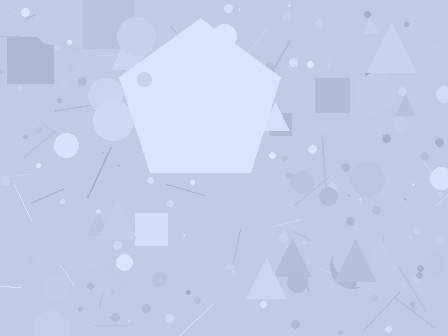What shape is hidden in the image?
A pentagon is hidden in the image.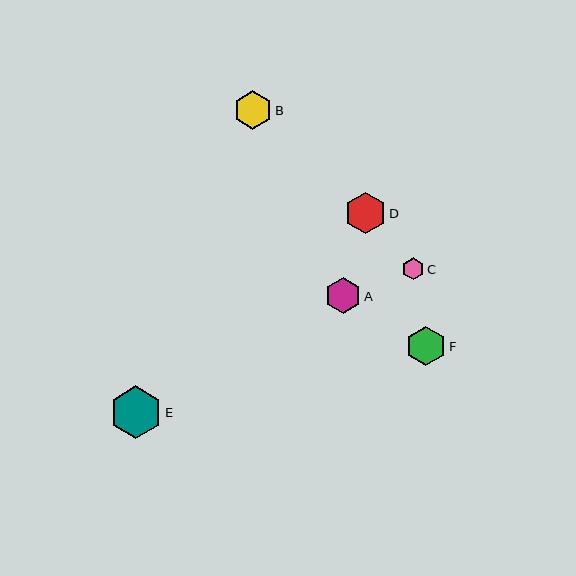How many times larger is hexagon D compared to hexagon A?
Hexagon D is approximately 1.2 times the size of hexagon A.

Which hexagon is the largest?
Hexagon E is the largest with a size of approximately 53 pixels.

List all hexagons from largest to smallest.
From largest to smallest: E, D, F, B, A, C.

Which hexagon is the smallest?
Hexagon C is the smallest with a size of approximately 22 pixels.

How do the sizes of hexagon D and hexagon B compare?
Hexagon D and hexagon B are approximately the same size.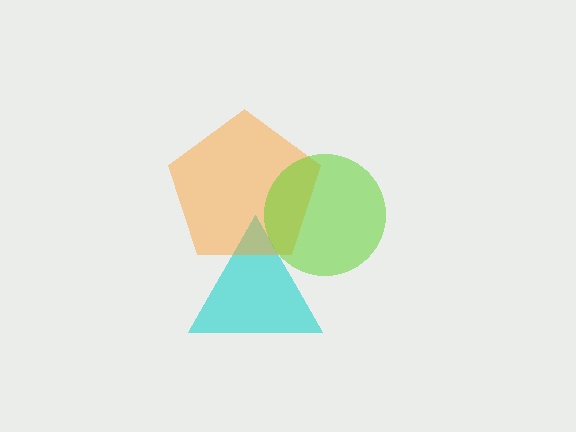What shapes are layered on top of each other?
The layered shapes are: a cyan triangle, an orange pentagon, a lime circle.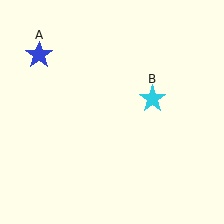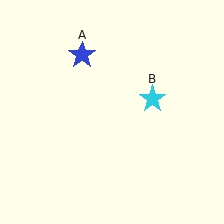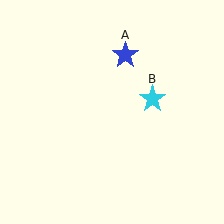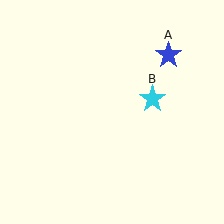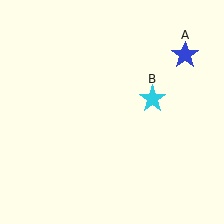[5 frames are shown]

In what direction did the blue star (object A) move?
The blue star (object A) moved right.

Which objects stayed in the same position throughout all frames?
Cyan star (object B) remained stationary.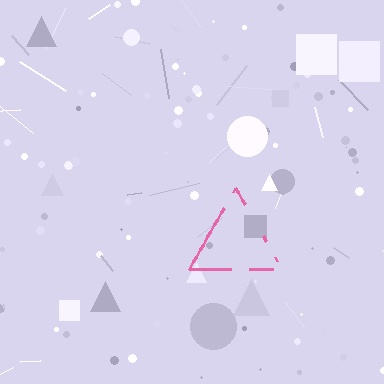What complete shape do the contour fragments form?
The contour fragments form a triangle.